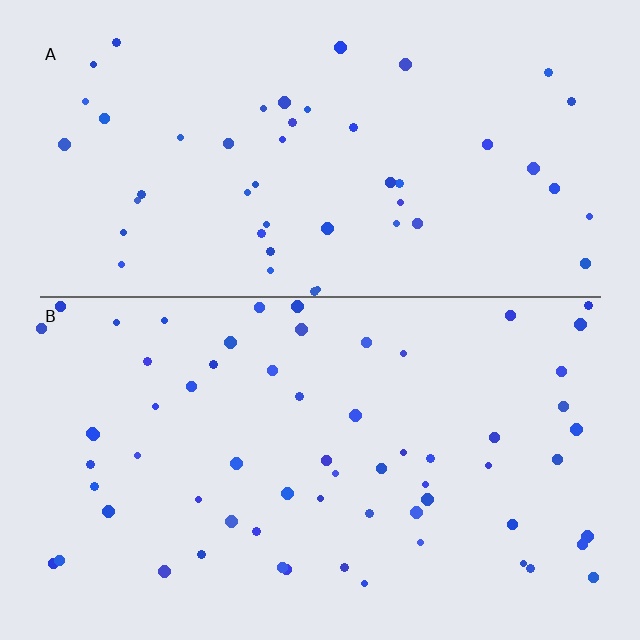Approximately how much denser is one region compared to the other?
Approximately 1.3× — region B over region A.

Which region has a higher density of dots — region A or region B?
B (the bottom).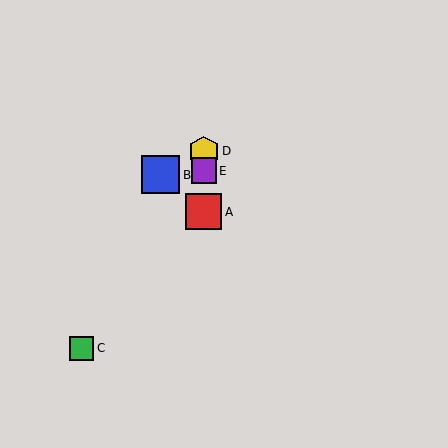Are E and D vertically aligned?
Yes, both are at x≈204.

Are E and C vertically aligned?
No, E is at x≈204 and C is at x≈82.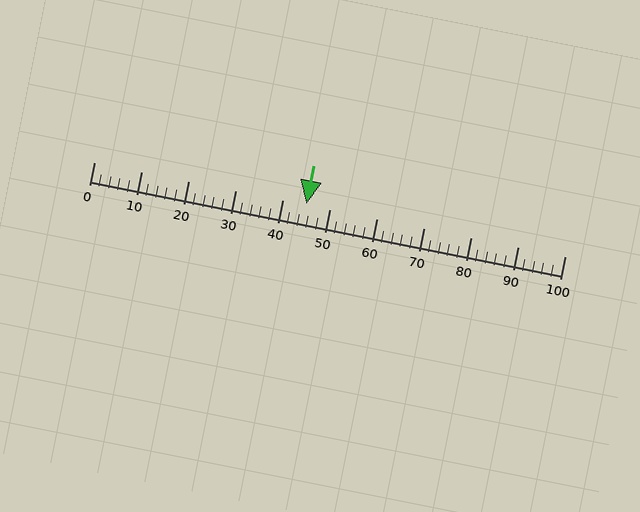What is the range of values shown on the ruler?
The ruler shows values from 0 to 100.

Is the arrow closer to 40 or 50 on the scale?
The arrow is closer to 50.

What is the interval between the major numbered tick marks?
The major tick marks are spaced 10 units apart.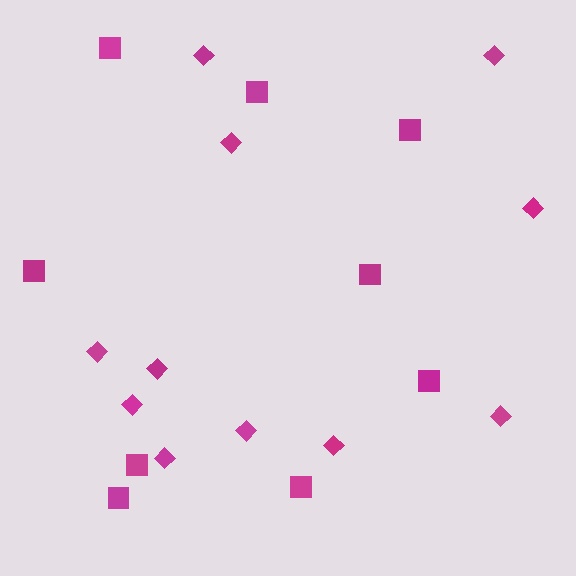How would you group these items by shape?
There are 2 groups: one group of squares (9) and one group of diamonds (11).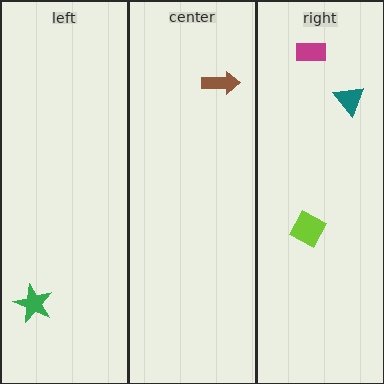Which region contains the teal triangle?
The right region.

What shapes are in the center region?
The brown arrow.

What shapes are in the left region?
The green star.